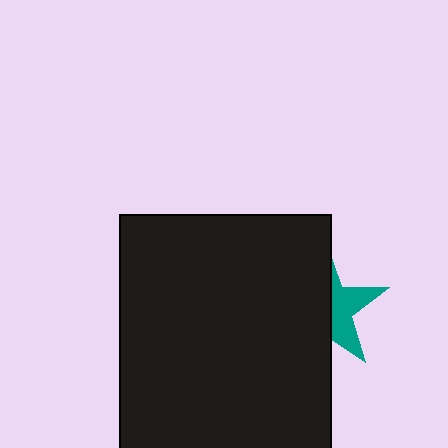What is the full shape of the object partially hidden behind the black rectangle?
The partially hidden object is a teal star.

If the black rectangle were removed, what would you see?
You would see the complete teal star.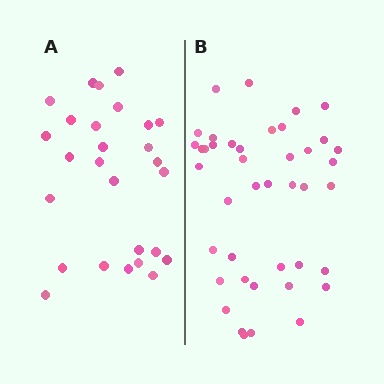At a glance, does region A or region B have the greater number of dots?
Region B (the right region) has more dots.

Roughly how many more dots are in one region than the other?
Region B has approximately 15 more dots than region A.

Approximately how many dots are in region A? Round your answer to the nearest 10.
About 30 dots. (The exact count is 27, which rounds to 30.)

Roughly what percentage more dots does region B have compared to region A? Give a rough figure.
About 55% more.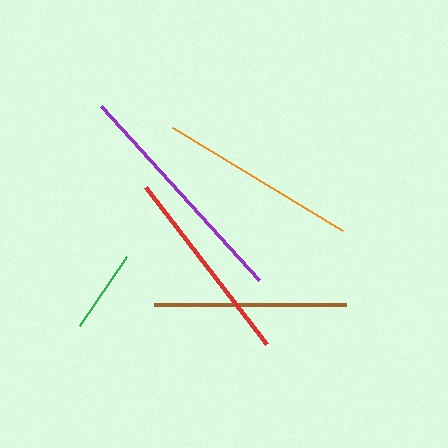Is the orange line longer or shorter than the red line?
The orange line is longer than the red line.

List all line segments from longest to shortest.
From longest to shortest: purple, orange, red, brown, green.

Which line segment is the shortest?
The green line is the shortest at approximately 83 pixels.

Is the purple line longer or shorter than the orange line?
The purple line is longer than the orange line.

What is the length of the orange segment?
The orange segment is approximately 199 pixels long.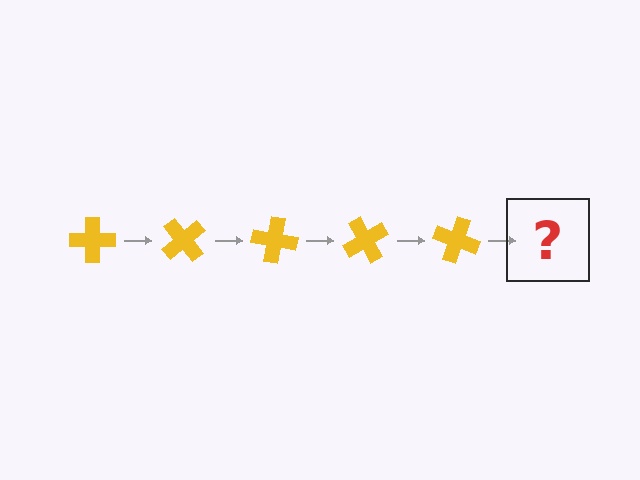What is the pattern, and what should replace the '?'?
The pattern is that the cross rotates 50 degrees each step. The '?' should be a yellow cross rotated 250 degrees.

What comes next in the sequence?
The next element should be a yellow cross rotated 250 degrees.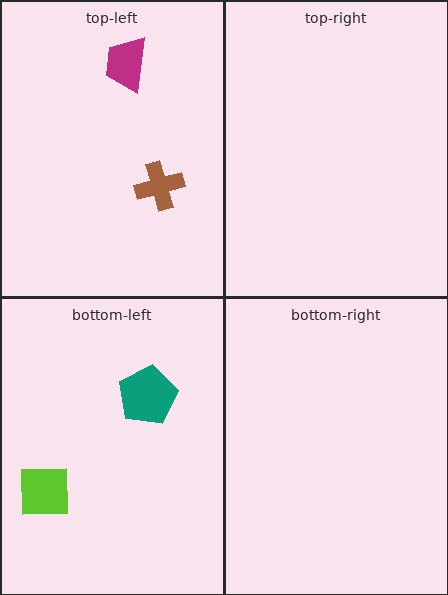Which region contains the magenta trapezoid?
The top-left region.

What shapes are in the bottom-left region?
The lime square, the teal pentagon.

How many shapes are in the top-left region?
2.